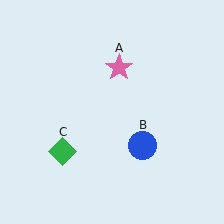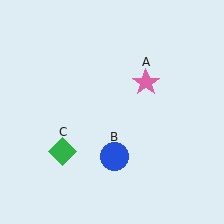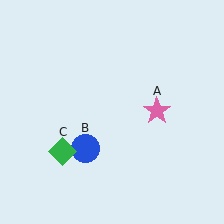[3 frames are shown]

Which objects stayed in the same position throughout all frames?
Green diamond (object C) remained stationary.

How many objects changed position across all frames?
2 objects changed position: pink star (object A), blue circle (object B).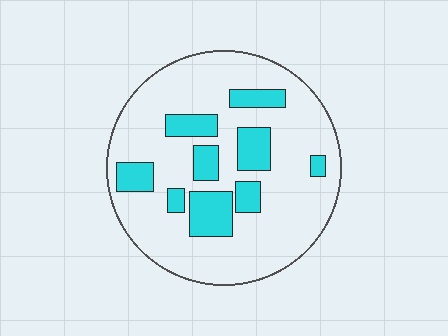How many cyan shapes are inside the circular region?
9.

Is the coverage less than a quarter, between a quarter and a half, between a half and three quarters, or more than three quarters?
Less than a quarter.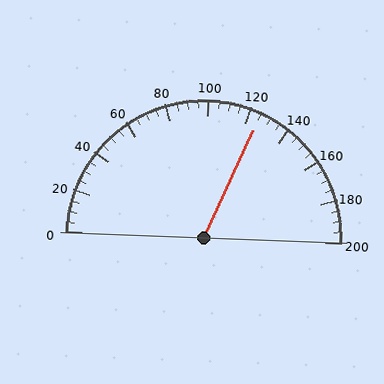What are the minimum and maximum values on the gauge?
The gauge ranges from 0 to 200.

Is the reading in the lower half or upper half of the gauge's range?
The reading is in the upper half of the range (0 to 200).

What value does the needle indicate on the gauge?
The needle indicates approximately 125.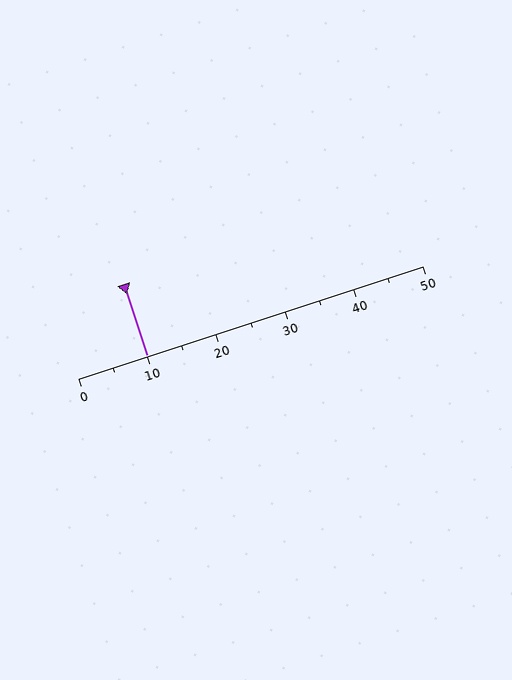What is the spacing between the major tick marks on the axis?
The major ticks are spaced 10 apart.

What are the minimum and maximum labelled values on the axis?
The axis runs from 0 to 50.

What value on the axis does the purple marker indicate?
The marker indicates approximately 10.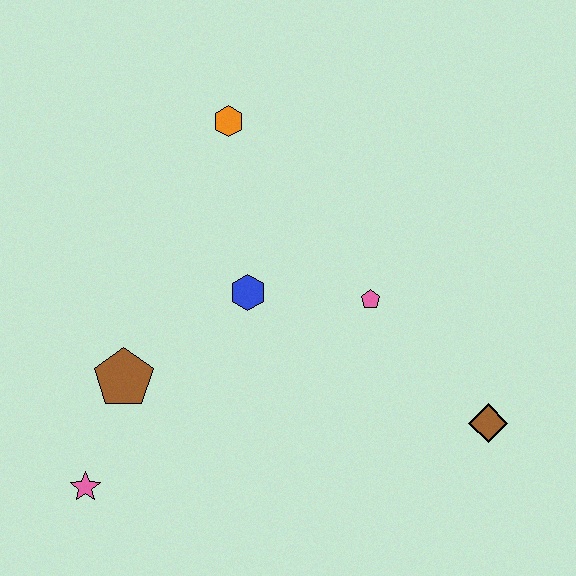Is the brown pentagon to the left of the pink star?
No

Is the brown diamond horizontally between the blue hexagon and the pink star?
No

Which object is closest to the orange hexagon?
The blue hexagon is closest to the orange hexagon.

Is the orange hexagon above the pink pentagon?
Yes